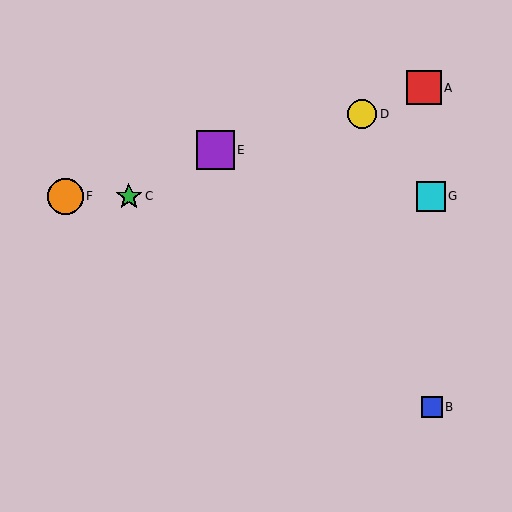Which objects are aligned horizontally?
Objects C, F, G are aligned horizontally.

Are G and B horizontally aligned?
No, G is at y≈196 and B is at y≈407.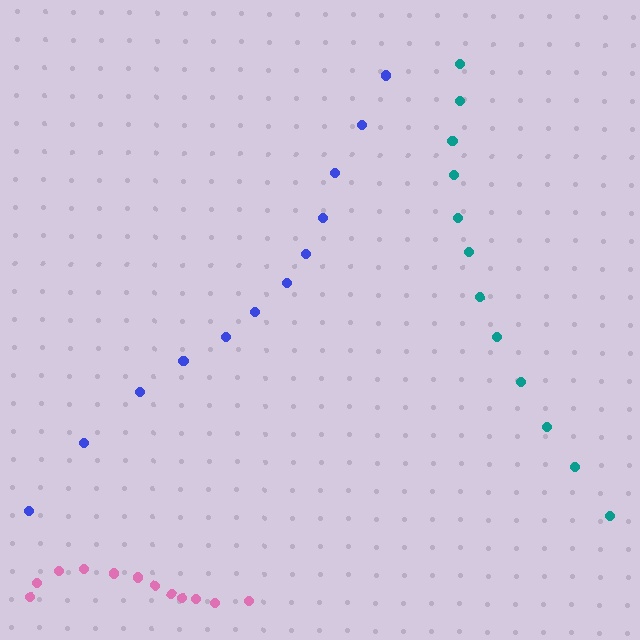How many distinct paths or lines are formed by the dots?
There are 3 distinct paths.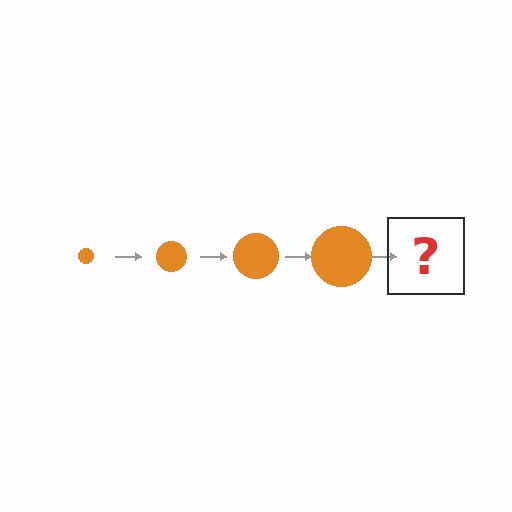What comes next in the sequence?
The next element should be an orange circle, larger than the previous one.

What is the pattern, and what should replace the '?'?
The pattern is that the circle gets progressively larger each step. The '?' should be an orange circle, larger than the previous one.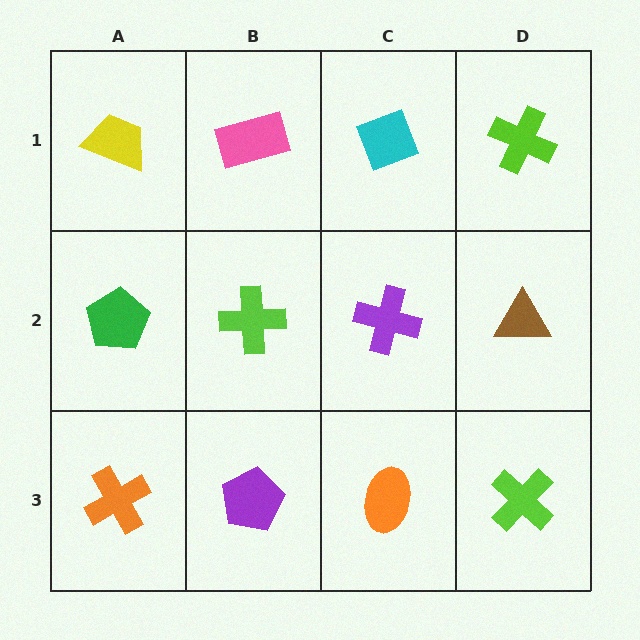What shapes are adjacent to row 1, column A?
A green pentagon (row 2, column A), a pink rectangle (row 1, column B).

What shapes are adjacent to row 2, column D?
A lime cross (row 1, column D), a lime cross (row 3, column D), a purple cross (row 2, column C).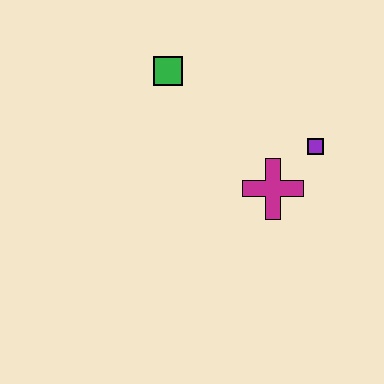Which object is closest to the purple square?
The magenta cross is closest to the purple square.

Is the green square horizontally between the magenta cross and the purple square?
No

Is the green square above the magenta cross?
Yes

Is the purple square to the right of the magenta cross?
Yes